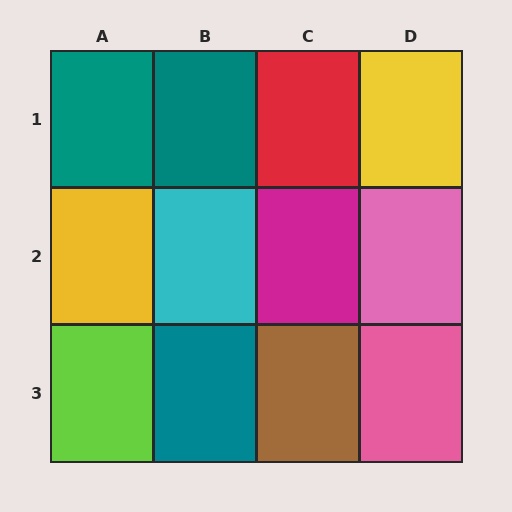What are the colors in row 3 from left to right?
Lime, teal, brown, pink.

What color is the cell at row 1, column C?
Red.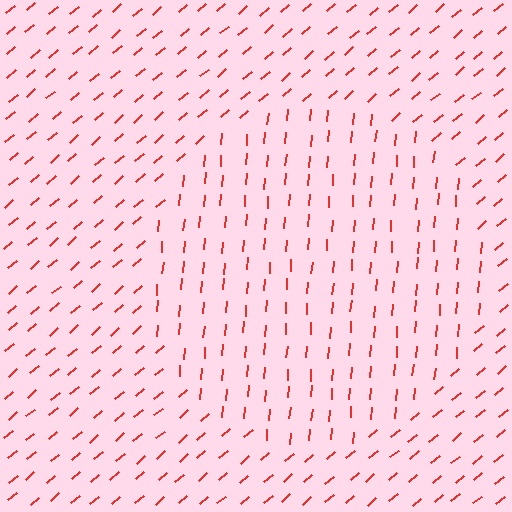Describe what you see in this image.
The image is filled with small red line segments. A circle region in the image has lines oriented differently from the surrounding lines, creating a visible texture boundary.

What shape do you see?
I see a circle.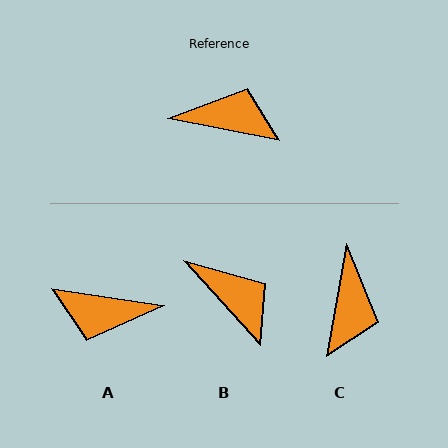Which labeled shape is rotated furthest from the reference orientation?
A, about 178 degrees away.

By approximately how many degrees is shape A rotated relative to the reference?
Approximately 178 degrees clockwise.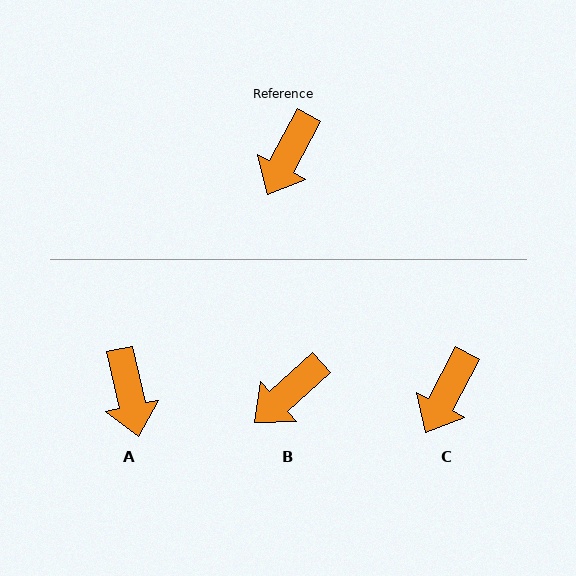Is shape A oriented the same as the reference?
No, it is off by about 40 degrees.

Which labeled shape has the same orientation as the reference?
C.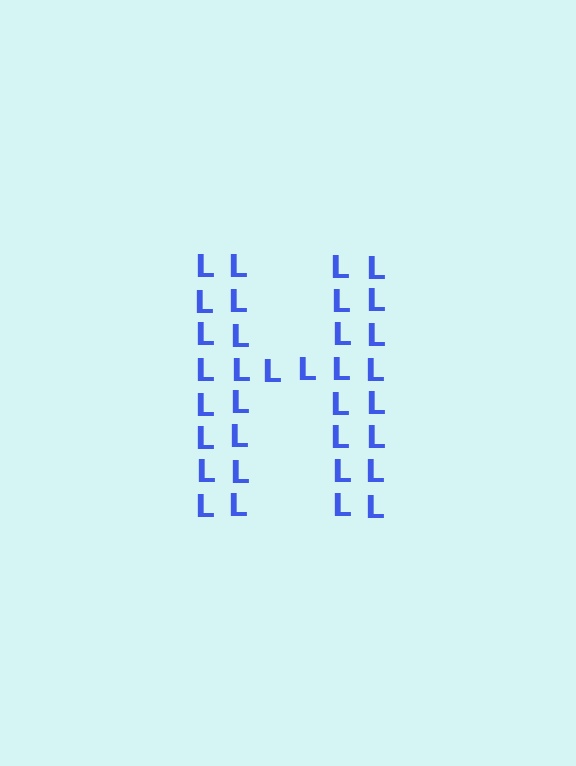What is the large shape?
The large shape is the letter H.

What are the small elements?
The small elements are letter L's.